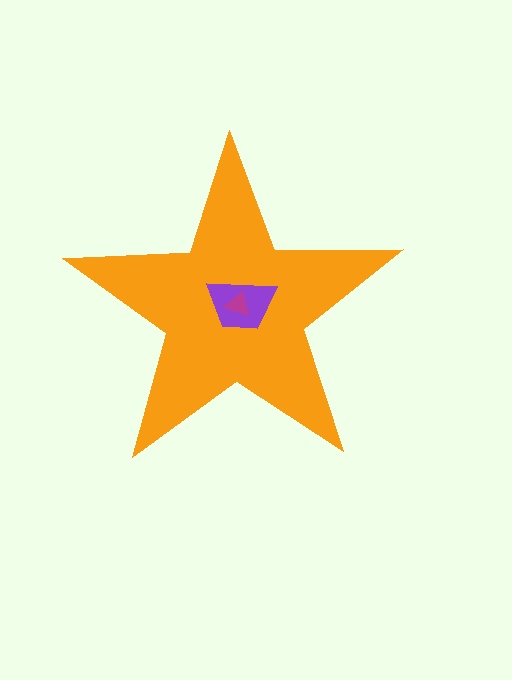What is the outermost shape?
The orange star.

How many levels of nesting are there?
3.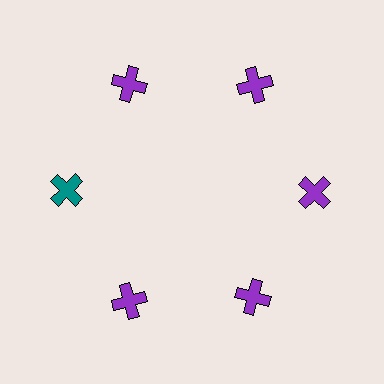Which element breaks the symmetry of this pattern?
The teal cross at roughly the 9 o'clock position breaks the symmetry. All other shapes are purple crosses.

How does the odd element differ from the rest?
It has a different color: teal instead of purple.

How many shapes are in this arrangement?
There are 6 shapes arranged in a ring pattern.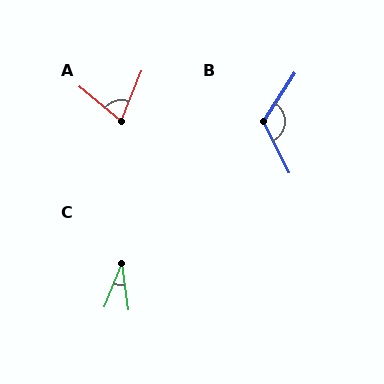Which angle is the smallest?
C, at approximately 30 degrees.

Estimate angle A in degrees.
Approximately 72 degrees.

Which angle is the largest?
B, at approximately 121 degrees.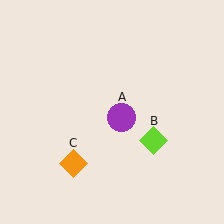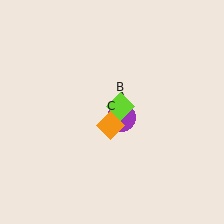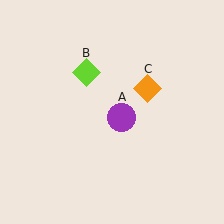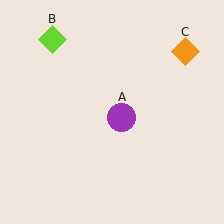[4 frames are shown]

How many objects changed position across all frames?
2 objects changed position: lime diamond (object B), orange diamond (object C).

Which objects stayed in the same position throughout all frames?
Purple circle (object A) remained stationary.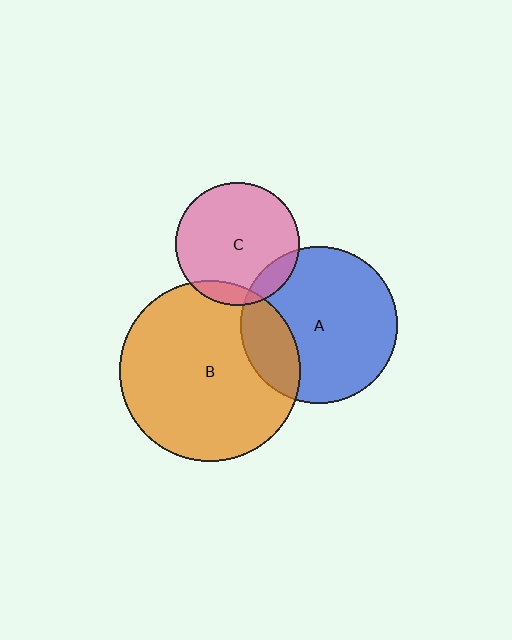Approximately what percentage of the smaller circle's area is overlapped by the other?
Approximately 10%.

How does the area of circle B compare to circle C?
Approximately 2.2 times.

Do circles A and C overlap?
Yes.